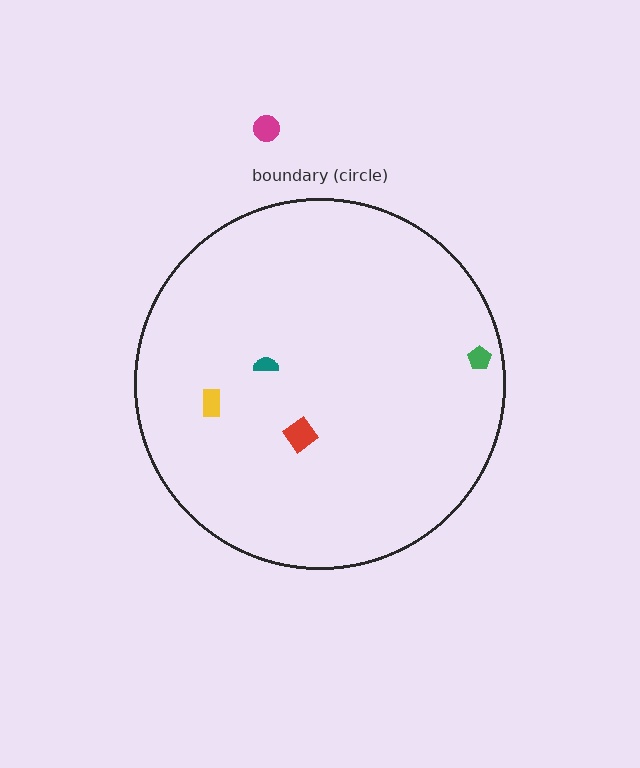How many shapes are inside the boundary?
4 inside, 1 outside.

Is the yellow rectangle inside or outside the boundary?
Inside.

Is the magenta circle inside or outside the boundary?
Outside.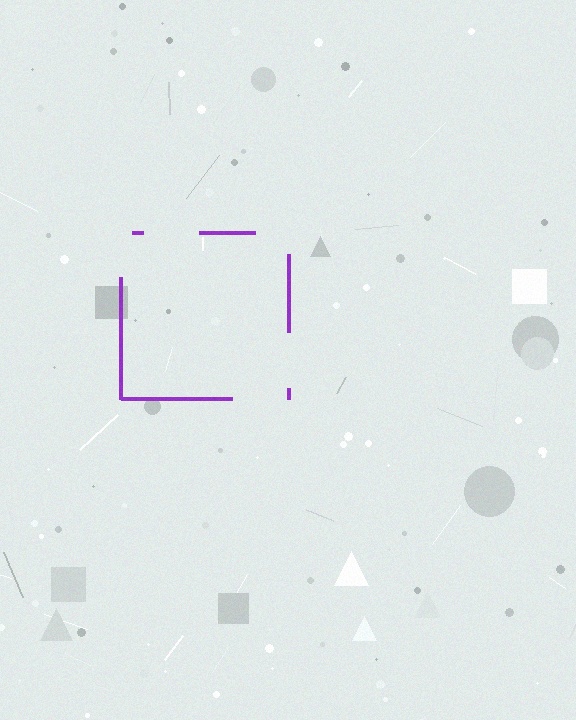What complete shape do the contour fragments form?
The contour fragments form a square.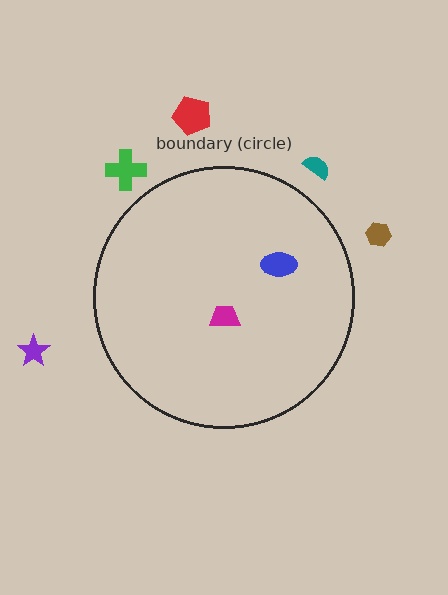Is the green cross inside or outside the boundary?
Outside.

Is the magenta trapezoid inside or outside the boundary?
Inside.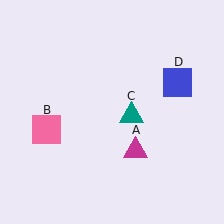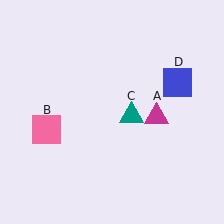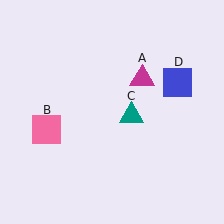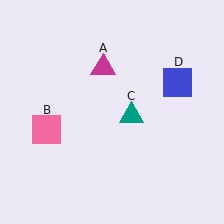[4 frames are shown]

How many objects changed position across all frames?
1 object changed position: magenta triangle (object A).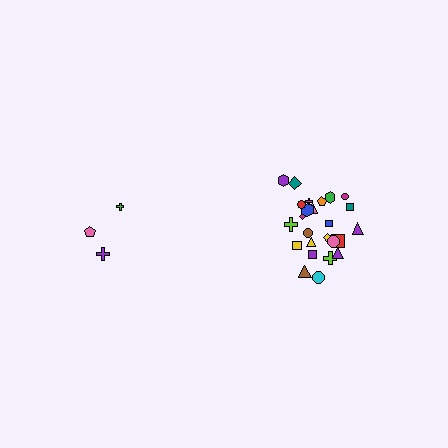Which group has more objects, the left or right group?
The right group.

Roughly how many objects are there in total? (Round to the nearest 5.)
Roughly 30 objects in total.